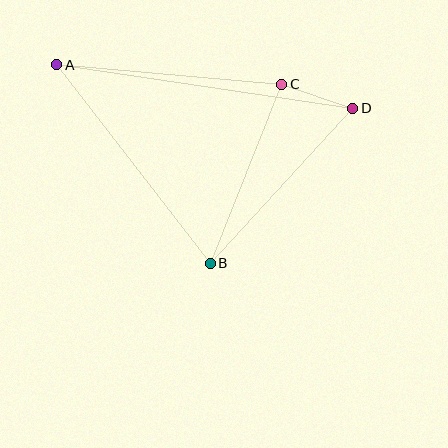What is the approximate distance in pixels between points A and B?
The distance between A and B is approximately 251 pixels.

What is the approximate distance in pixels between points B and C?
The distance between B and C is approximately 193 pixels.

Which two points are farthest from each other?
Points A and D are farthest from each other.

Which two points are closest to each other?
Points C and D are closest to each other.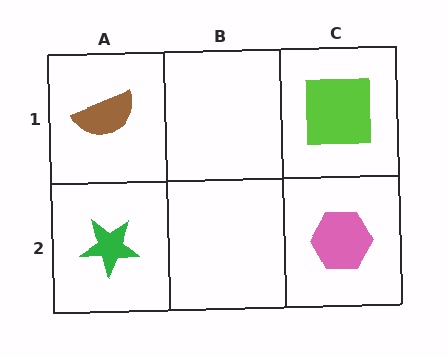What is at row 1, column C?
A lime square.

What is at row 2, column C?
A pink hexagon.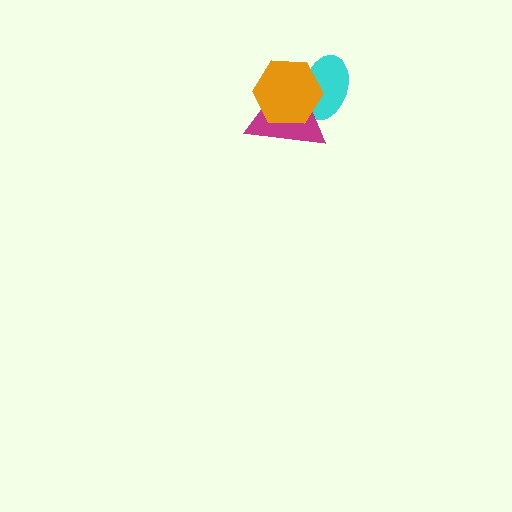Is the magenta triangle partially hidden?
Yes, it is partially covered by another shape.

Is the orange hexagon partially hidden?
No, no other shape covers it.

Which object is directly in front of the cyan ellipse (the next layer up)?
The magenta triangle is directly in front of the cyan ellipse.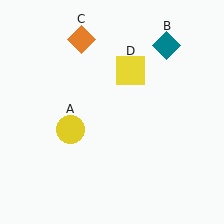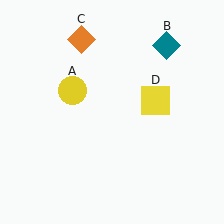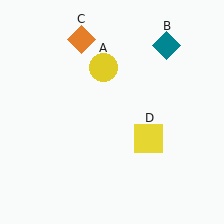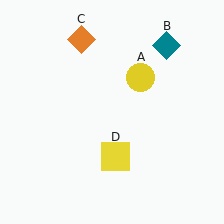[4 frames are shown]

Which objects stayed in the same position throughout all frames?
Teal diamond (object B) and orange diamond (object C) remained stationary.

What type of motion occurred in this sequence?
The yellow circle (object A), yellow square (object D) rotated clockwise around the center of the scene.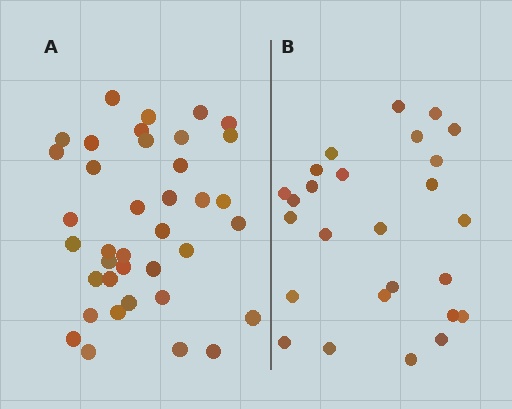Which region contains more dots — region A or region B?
Region A (the left region) has more dots.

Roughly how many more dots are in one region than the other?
Region A has roughly 12 or so more dots than region B.